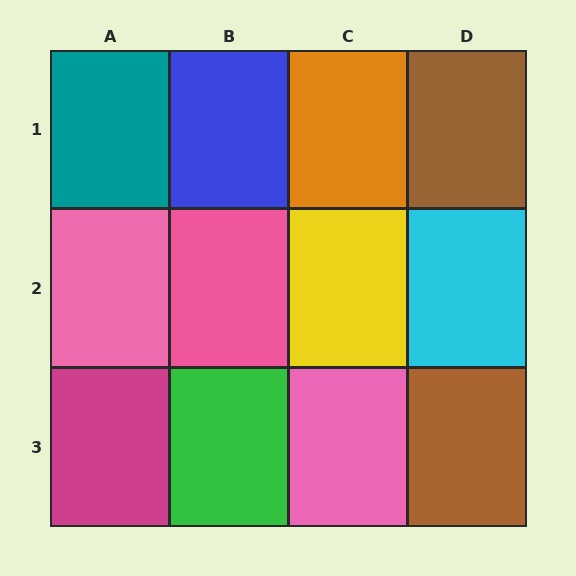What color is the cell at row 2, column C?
Yellow.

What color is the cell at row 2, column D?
Cyan.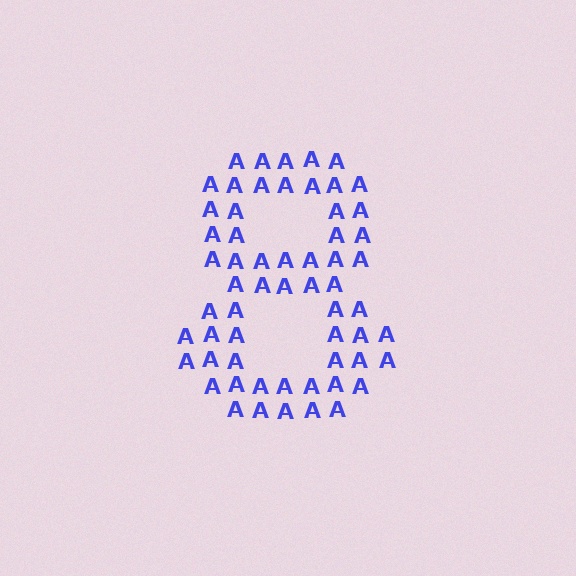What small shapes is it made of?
It is made of small letter A's.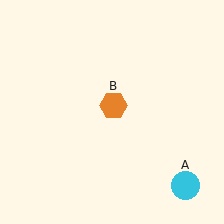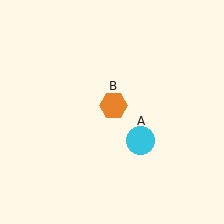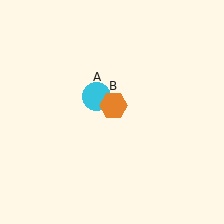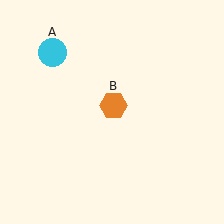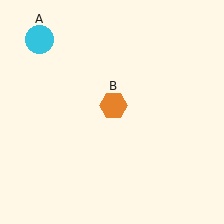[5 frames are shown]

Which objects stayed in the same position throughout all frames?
Orange hexagon (object B) remained stationary.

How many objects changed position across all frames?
1 object changed position: cyan circle (object A).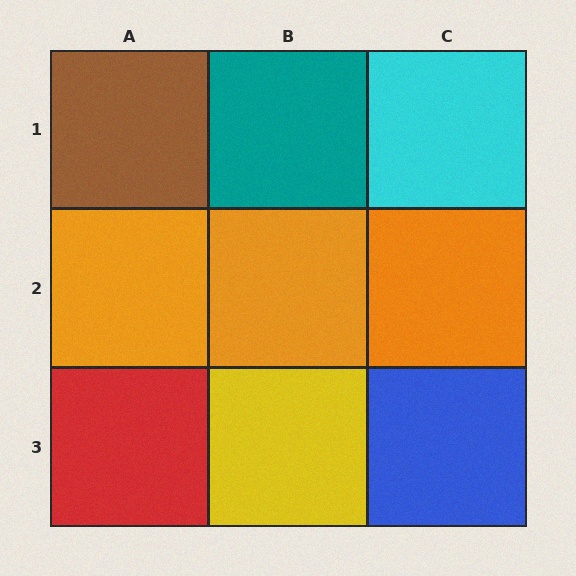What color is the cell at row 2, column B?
Orange.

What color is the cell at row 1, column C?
Cyan.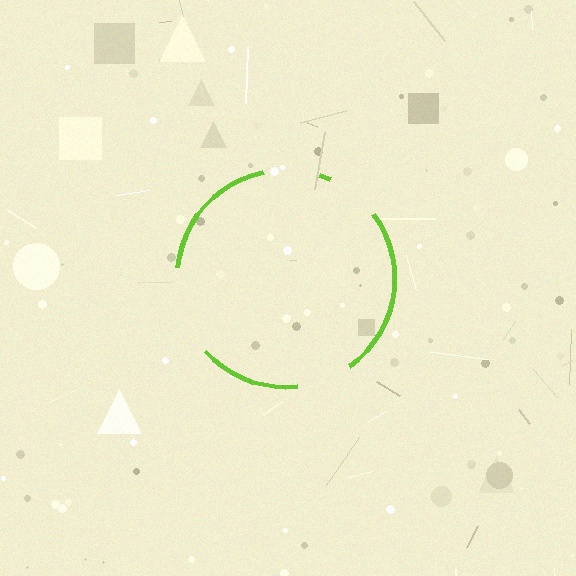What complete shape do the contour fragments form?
The contour fragments form a circle.